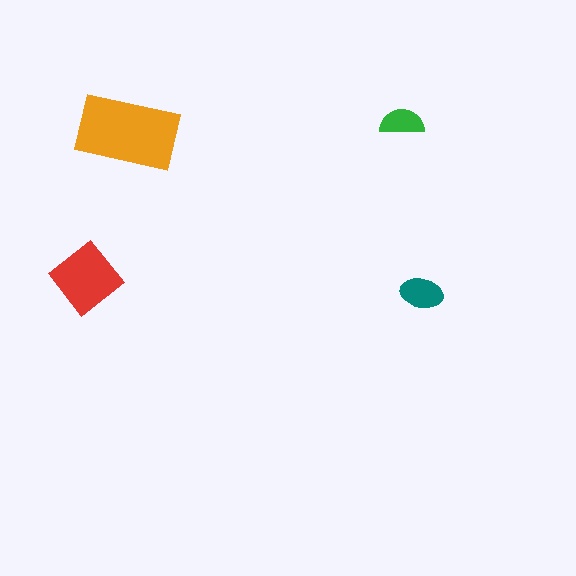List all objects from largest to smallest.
The orange rectangle, the red diamond, the teal ellipse, the green semicircle.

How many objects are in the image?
There are 4 objects in the image.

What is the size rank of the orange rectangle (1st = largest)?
1st.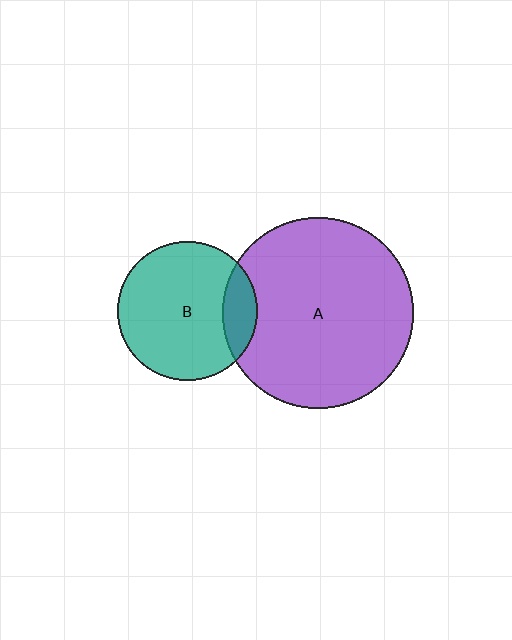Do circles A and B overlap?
Yes.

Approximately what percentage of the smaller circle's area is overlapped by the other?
Approximately 15%.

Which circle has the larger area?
Circle A (purple).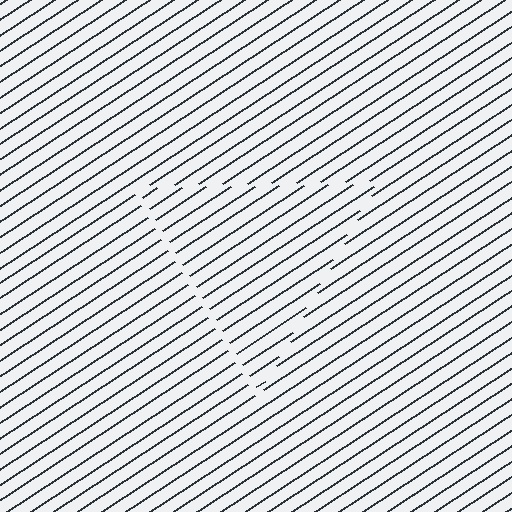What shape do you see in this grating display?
An illusory triangle. The interior of the shape contains the same grating, shifted by half a period — the contour is defined by the phase discontinuity where line-ends from the inner and outer gratings abut.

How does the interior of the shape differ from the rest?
The interior of the shape contains the same grating, shifted by half a period — the contour is defined by the phase discontinuity where line-ends from the inner and outer gratings abut.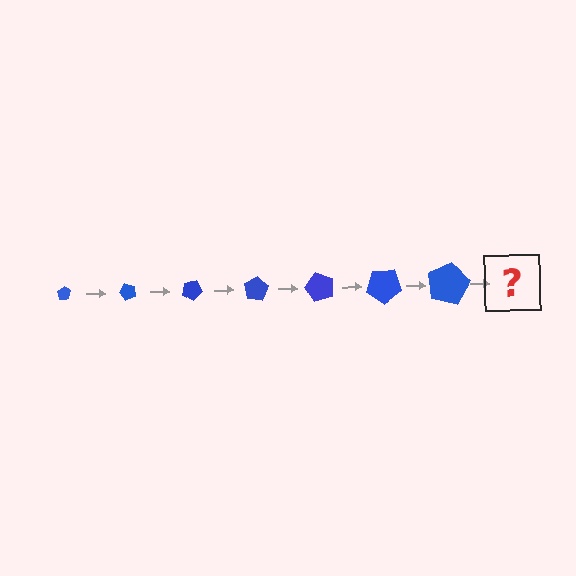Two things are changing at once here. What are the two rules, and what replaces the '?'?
The two rules are that the pentagon grows larger each step and it rotates 50 degrees each step. The '?' should be a pentagon, larger than the previous one and rotated 350 degrees from the start.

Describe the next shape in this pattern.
It should be a pentagon, larger than the previous one and rotated 350 degrees from the start.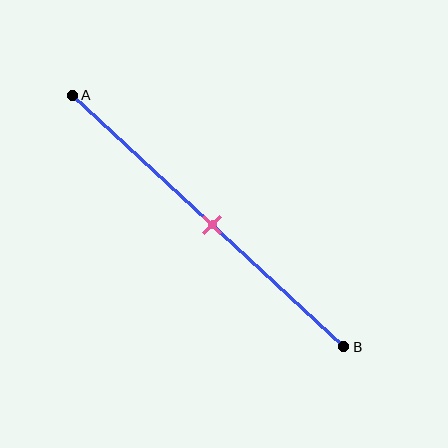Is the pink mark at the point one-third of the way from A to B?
No, the mark is at about 50% from A, not at the 33% one-third point.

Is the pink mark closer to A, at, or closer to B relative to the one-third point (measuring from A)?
The pink mark is closer to point B than the one-third point of segment AB.